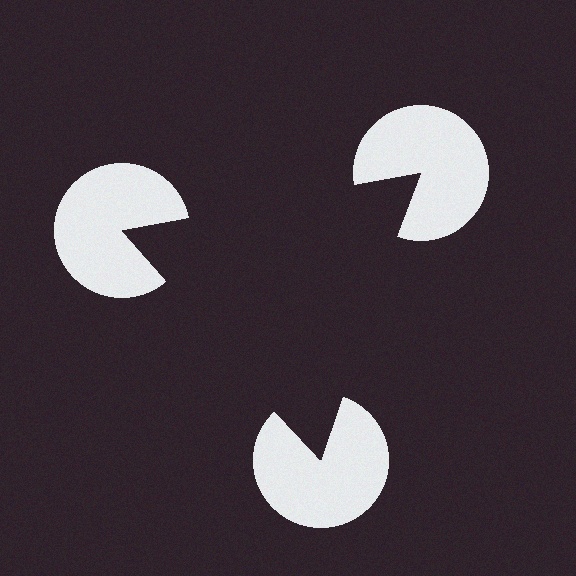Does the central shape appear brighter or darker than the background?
It typically appears slightly darker than the background, even though no actual brightness change is drawn.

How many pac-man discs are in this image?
There are 3 — one at each vertex of the illusory triangle.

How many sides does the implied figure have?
3 sides.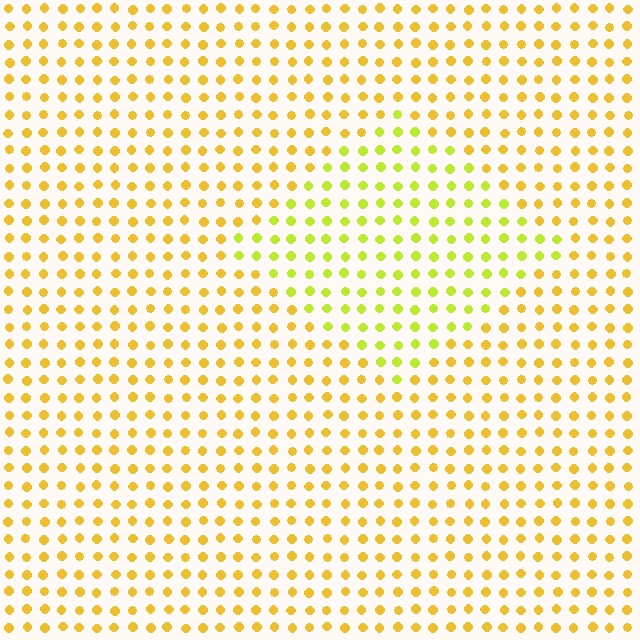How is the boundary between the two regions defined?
The boundary is defined purely by a slight shift in hue (about 30 degrees). Spacing, size, and orientation are identical on both sides.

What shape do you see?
I see a diamond.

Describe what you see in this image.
The image is filled with small yellow elements in a uniform arrangement. A diamond-shaped region is visible where the elements are tinted to a slightly different hue, forming a subtle color boundary.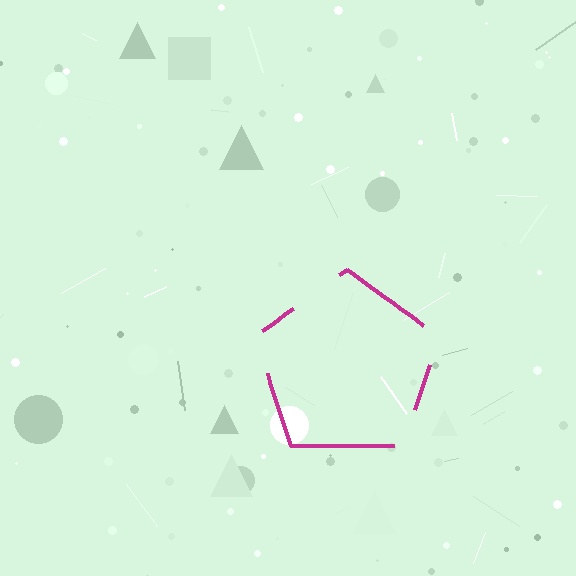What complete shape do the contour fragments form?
The contour fragments form a pentagon.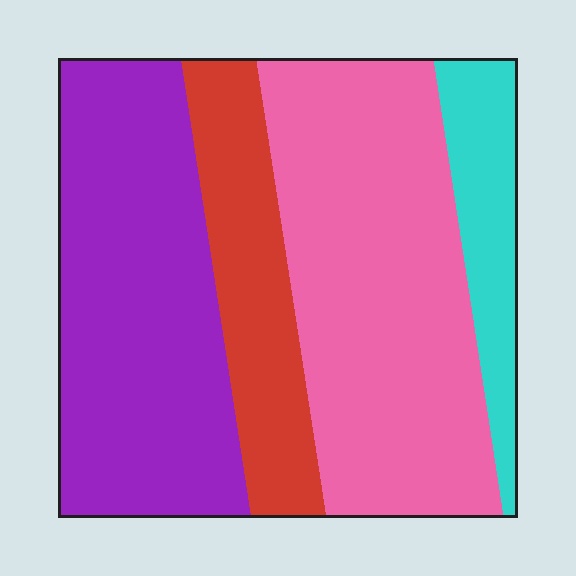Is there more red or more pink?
Pink.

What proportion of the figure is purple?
Purple takes up about one third (1/3) of the figure.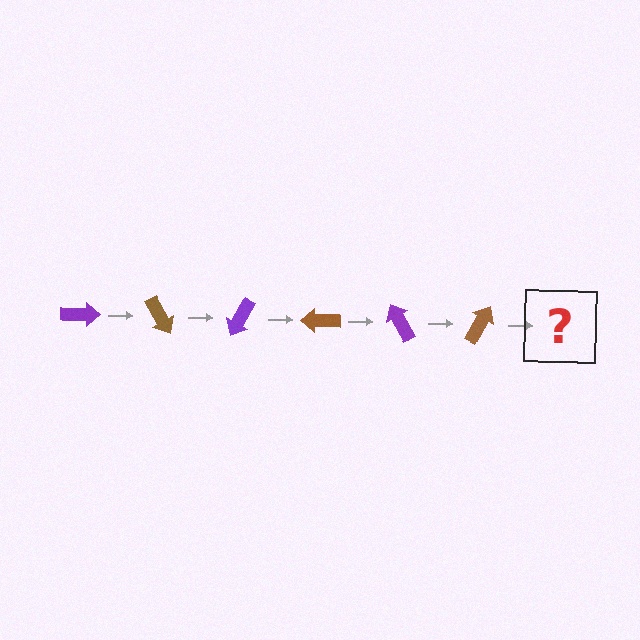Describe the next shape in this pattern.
It should be a purple arrow, rotated 360 degrees from the start.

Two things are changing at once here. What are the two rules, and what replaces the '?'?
The two rules are that it rotates 60 degrees each step and the color cycles through purple and brown. The '?' should be a purple arrow, rotated 360 degrees from the start.